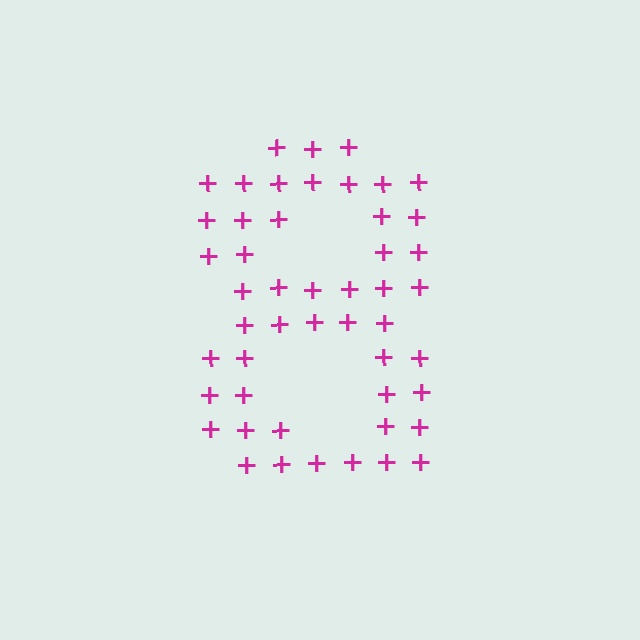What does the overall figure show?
The overall figure shows the digit 8.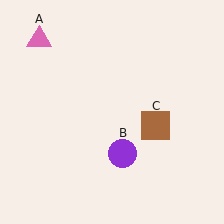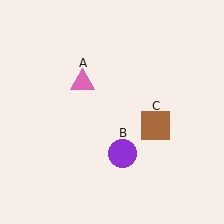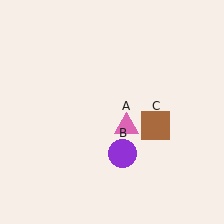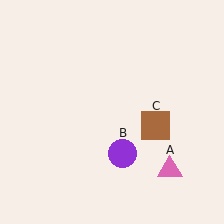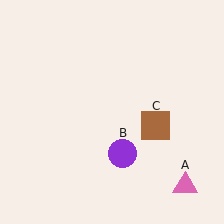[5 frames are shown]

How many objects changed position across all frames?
1 object changed position: pink triangle (object A).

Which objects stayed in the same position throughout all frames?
Purple circle (object B) and brown square (object C) remained stationary.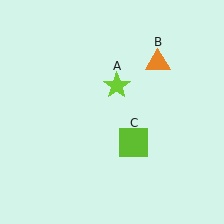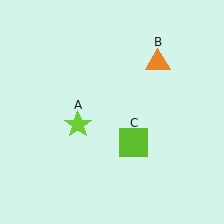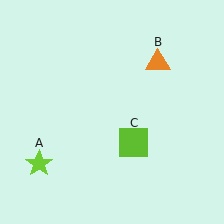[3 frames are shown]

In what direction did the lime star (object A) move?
The lime star (object A) moved down and to the left.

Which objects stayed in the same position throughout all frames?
Orange triangle (object B) and lime square (object C) remained stationary.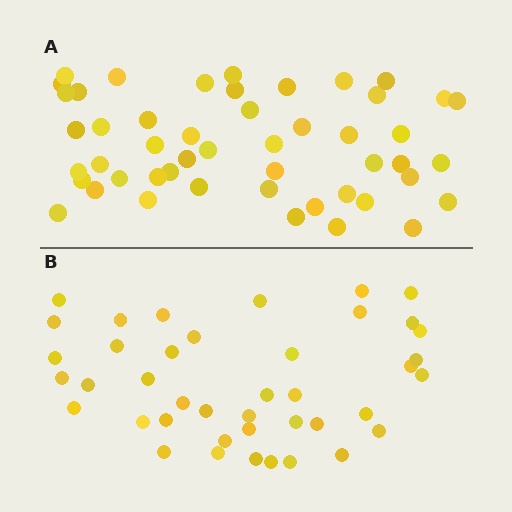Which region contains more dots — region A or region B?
Region A (the top region) has more dots.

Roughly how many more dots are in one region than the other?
Region A has roughly 8 or so more dots than region B.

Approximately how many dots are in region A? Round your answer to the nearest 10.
About 50 dots. (The exact count is 49, which rounds to 50.)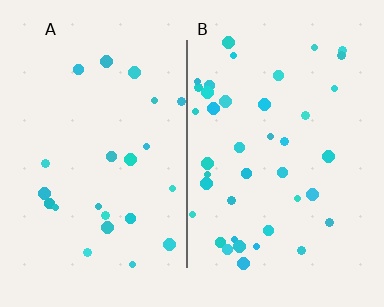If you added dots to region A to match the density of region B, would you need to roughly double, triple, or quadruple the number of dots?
Approximately double.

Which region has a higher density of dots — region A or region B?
B (the right).